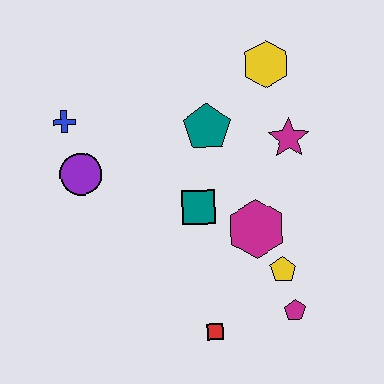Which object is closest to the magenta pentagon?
The yellow pentagon is closest to the magenta pentagon.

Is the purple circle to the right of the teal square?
No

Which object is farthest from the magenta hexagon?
The blue cross is farthest from the magenta hexagon.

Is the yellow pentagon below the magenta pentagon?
No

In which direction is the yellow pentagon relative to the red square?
The yellow pentagon is to the right of the red square.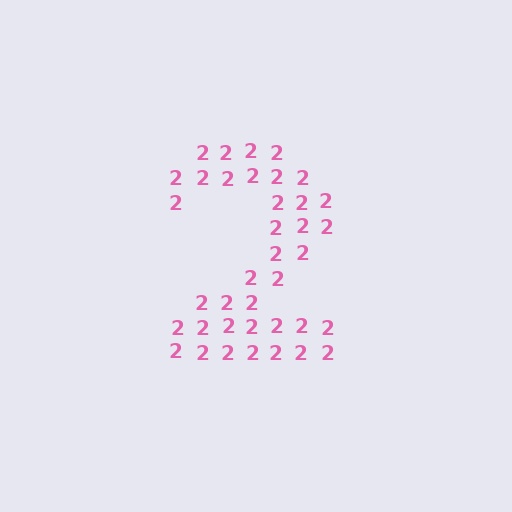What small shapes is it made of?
It is made of small digit 2's.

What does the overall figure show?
The overall figure shows the digit 2.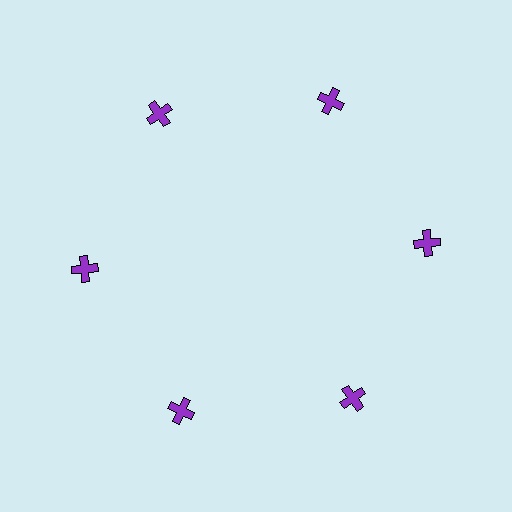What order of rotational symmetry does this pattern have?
This pattern has 6-fold rotational symmetry.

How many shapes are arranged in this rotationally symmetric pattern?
There are 6 shapes, arranged in 6 groups of 1.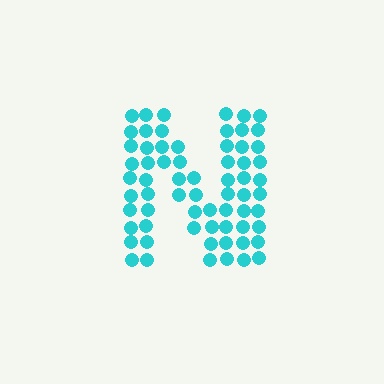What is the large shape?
The large shape is the letter N.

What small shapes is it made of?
It is made of small circles.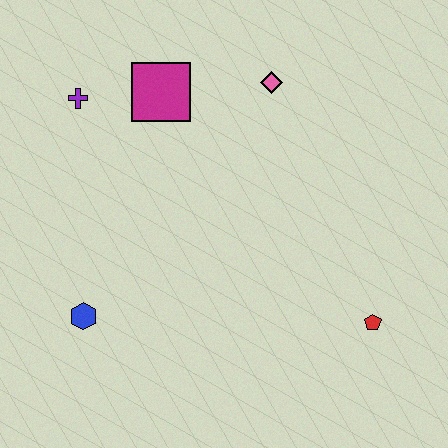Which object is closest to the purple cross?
The magenta square is closest to the purple cross.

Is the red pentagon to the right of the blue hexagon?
Yes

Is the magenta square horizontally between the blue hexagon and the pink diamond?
Yes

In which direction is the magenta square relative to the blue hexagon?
The magenta square is above the blue hexagon.